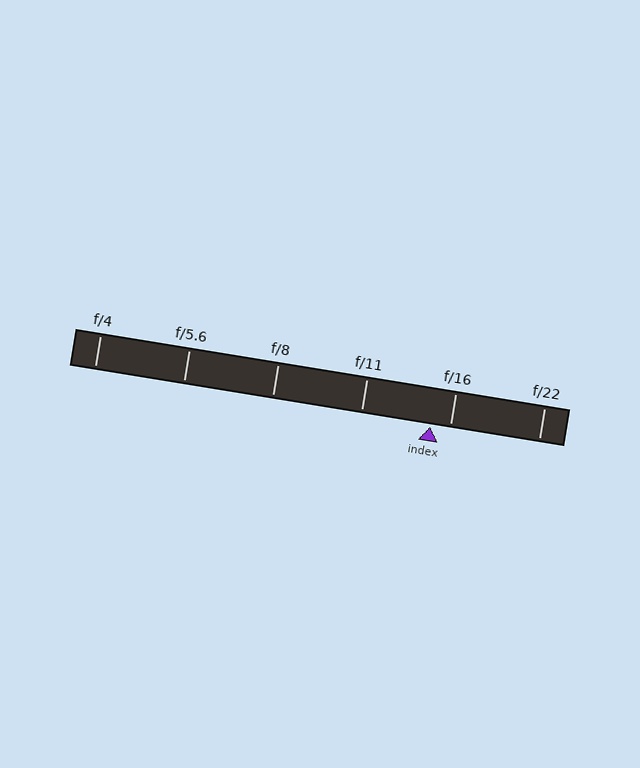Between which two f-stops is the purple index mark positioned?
The index mark is between f/11 and f/16.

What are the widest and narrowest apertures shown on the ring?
The widest aperture shown is f/4 and the narrowest is f/22.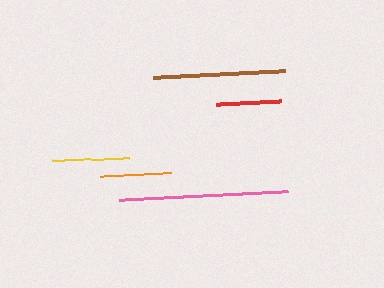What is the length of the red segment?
The red segment is approximately 65 pixels long.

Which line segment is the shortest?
The red line is the shortest at approximately 65 pixels.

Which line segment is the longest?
The pink line is the longest at approximately 169 pixels.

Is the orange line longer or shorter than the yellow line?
The yellow line is longer than the orange line.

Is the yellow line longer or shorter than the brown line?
The brown line is longer than the yellow line.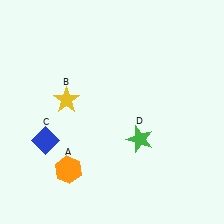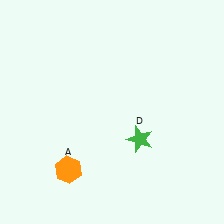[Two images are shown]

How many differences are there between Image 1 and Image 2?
There are 2 differences between the two images.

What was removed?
The yellow star (B), the blue diamond (C) were removed in Image 2.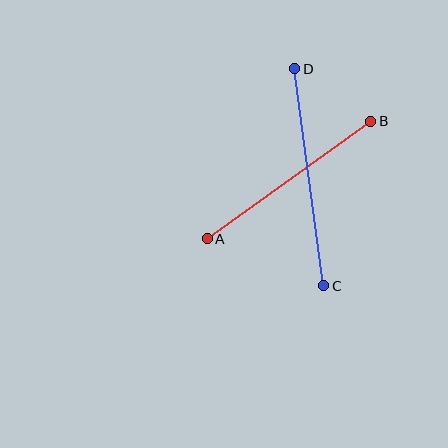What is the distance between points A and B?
The distance is approximately 201 pixels.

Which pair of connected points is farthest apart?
Points C and D are farthest apart.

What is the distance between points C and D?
The distance is approximately 219 pixels.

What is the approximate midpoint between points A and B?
The midpoint is at approximately (289, 180) pixels.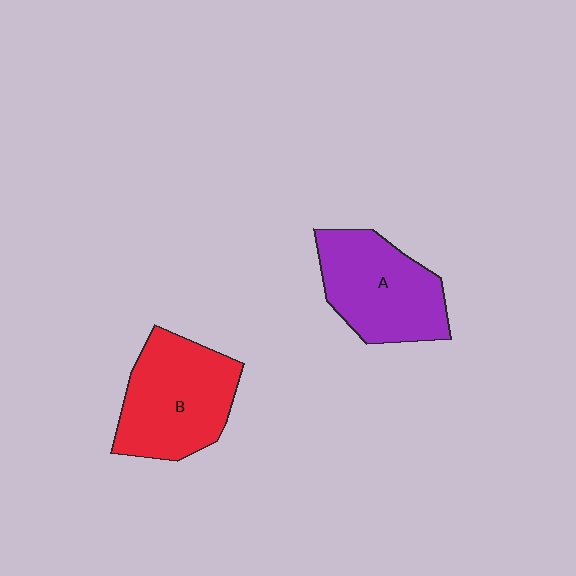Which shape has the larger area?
Shape B (red).